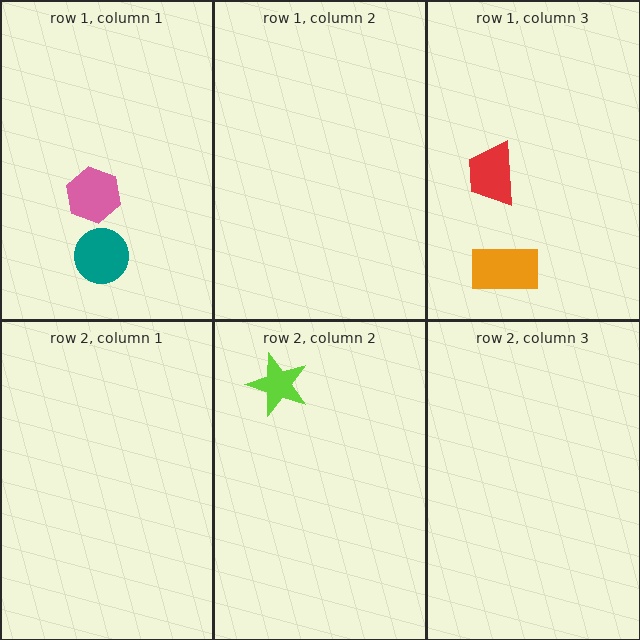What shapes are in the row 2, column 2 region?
The lime star.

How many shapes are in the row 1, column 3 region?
2.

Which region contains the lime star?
The row 2, column 2 region.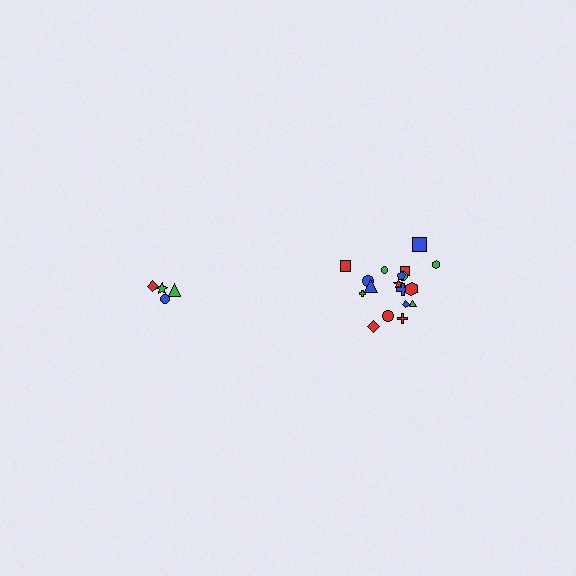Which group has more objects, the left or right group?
The right group.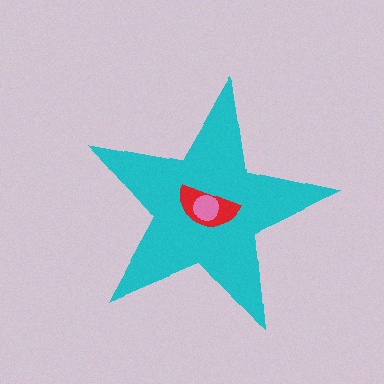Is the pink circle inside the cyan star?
Yes.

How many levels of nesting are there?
3.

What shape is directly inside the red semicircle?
The pink circle.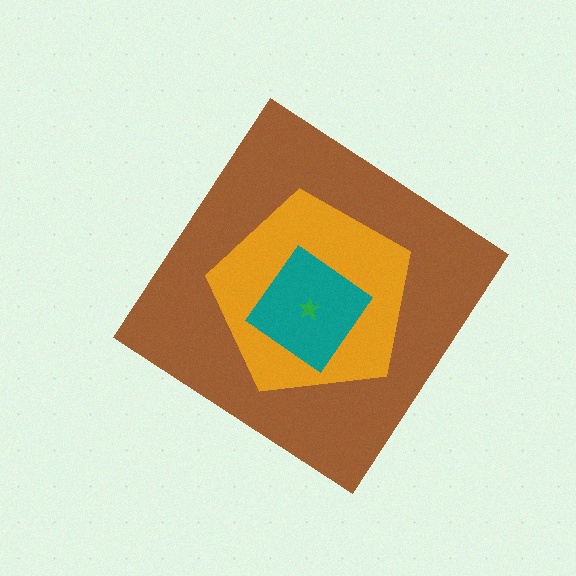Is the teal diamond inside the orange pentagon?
Yes.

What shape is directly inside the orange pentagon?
The teal diamond.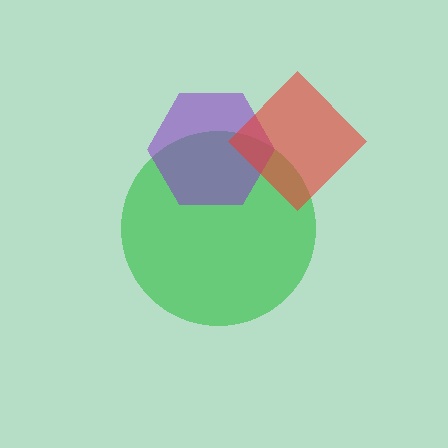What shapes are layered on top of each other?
The layered shapes are: a green circle, a purple hexagon, a red diamond.